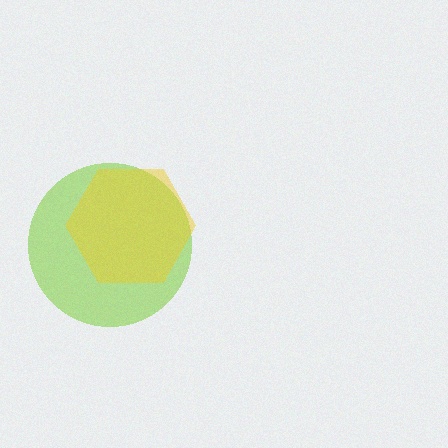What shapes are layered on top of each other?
The layered shapes are: a lime circle, a yellow hexagon.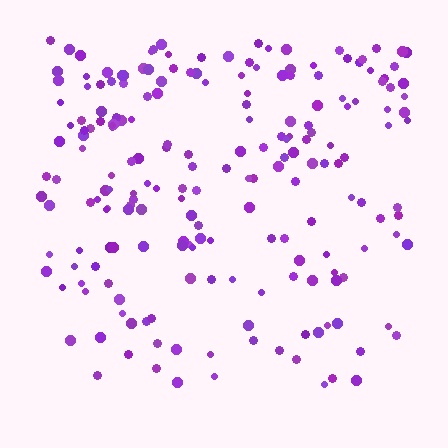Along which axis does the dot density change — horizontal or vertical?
Vertical.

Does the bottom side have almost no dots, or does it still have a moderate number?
Still a moderate number, just noticeably fewer than the top.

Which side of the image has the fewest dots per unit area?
The bottom.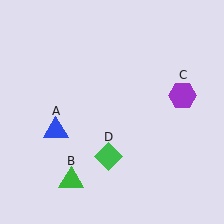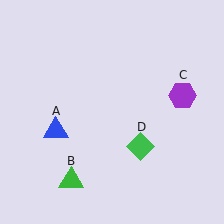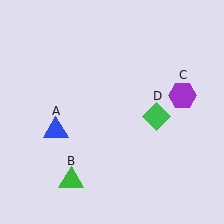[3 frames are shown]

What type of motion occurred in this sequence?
The green diamond (object D) rotated counterclockwise around the center of the scene.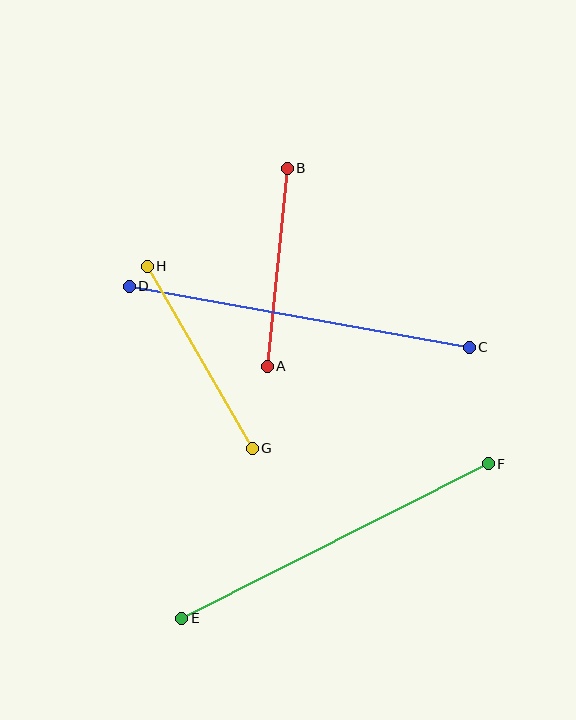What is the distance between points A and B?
The distance is approximately 199 pixels.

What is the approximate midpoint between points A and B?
The midpoint is at approximately (277, 267) pixels.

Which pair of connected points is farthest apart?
Points C and D are farthest apart.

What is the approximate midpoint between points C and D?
The midpoint is at approximately (299, 317) pixels.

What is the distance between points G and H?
The distance is approximately 210 pixels.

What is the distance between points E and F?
The distance is approximately 344 pixels.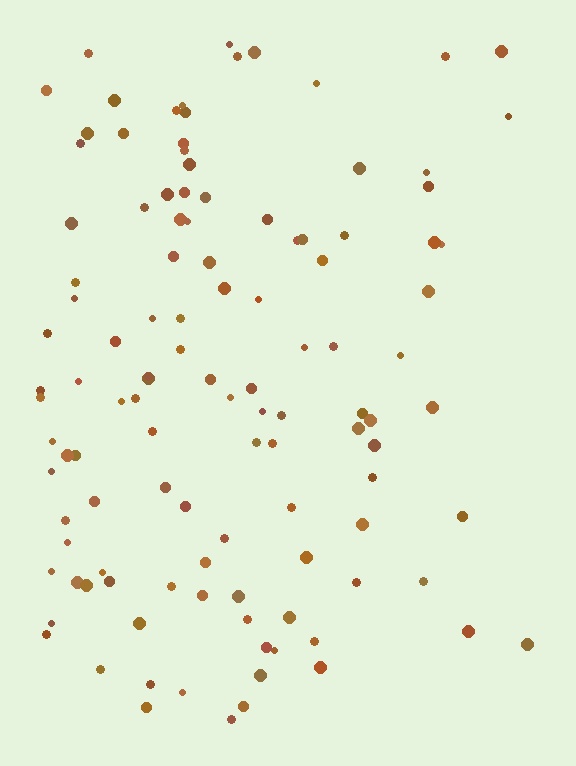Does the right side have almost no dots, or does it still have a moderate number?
Still a moderate number, just noticeably fewer than the left.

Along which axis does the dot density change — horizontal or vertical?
Horizontal.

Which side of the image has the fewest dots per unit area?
The right.